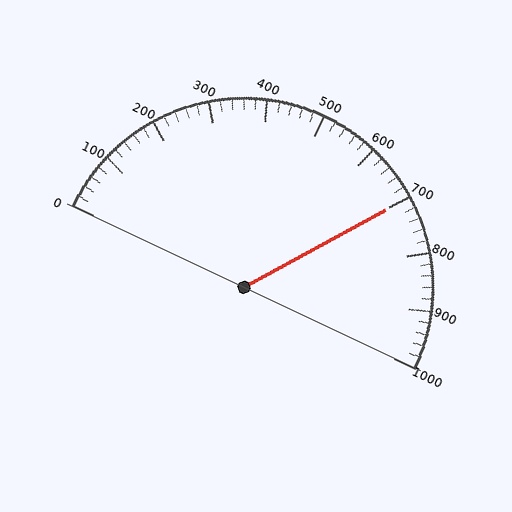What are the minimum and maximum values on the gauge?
The gauge ranges from 0 to 1000.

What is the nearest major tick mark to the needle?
The nearest major tick mark is 700.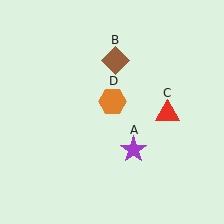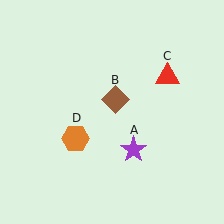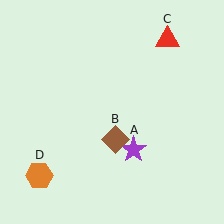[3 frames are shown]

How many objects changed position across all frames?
3 objects changed position: brown diamond (object B), red triangle (object C), orange hexagon (object D).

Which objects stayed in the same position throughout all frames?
Purple star (object A) remained stationary.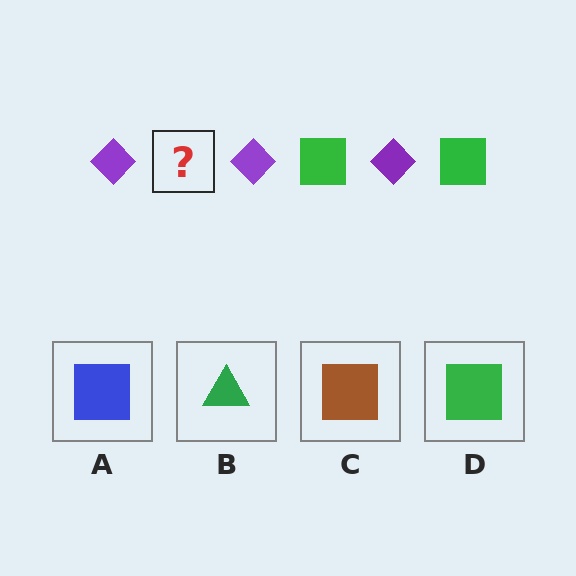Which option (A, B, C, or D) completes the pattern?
D.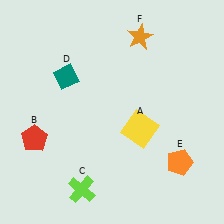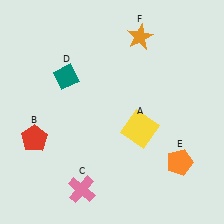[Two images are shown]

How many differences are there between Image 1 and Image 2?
There is 1 difference between the two images.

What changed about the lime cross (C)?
In Image 1, C is lime. In Image 2, it changed to pink.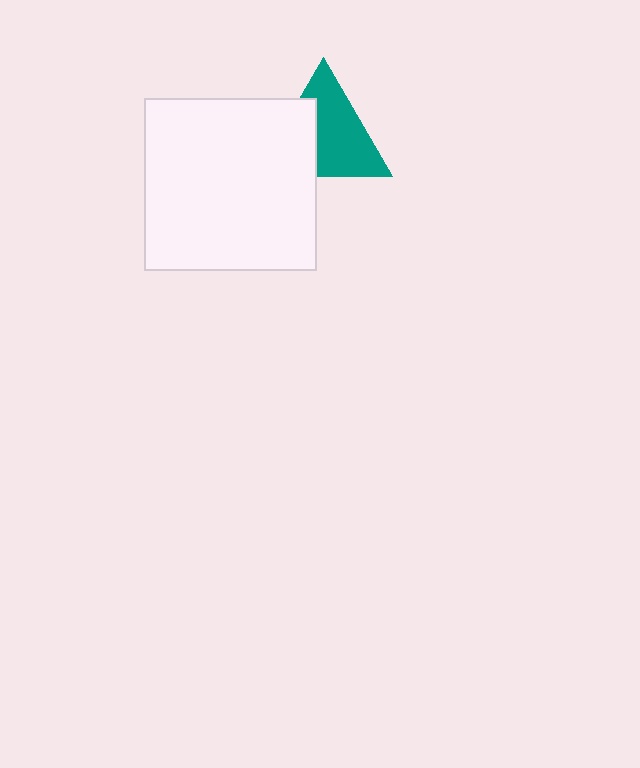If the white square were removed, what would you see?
You would see the complete teal triangle.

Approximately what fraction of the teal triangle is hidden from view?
Roughly 39% of the teal triangle is hidden behind the white square.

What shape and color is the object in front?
The object in front is a white square.